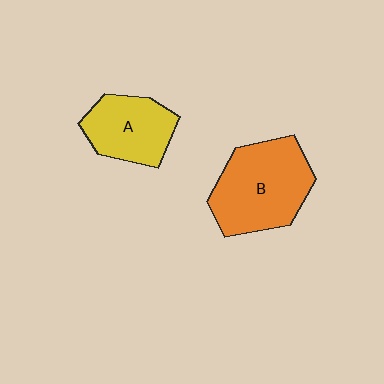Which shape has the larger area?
Shape B (orange).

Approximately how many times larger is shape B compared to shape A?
Approximately 1.5 times.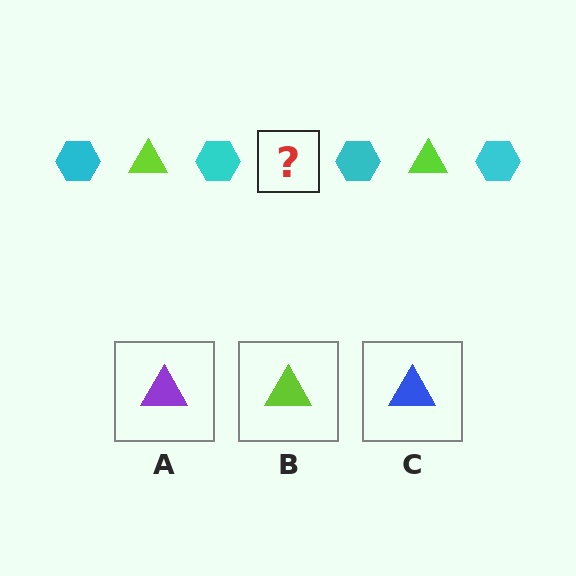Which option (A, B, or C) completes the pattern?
B.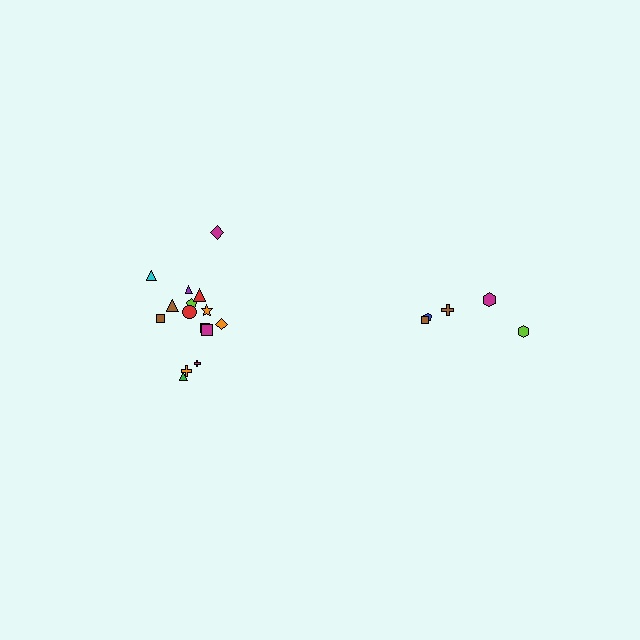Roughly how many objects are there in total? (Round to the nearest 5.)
Roughly 20 objects in total.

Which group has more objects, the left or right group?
The left group.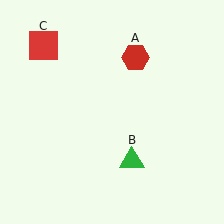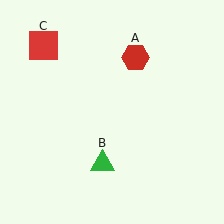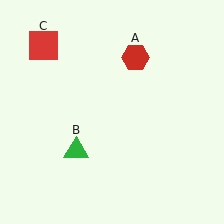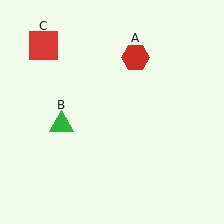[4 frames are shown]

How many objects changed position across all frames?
1 object changed position: green triangle (object B).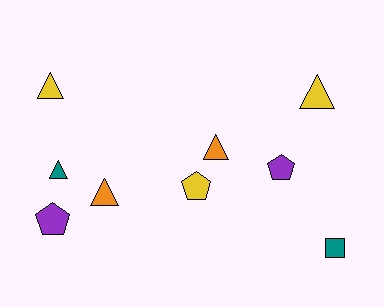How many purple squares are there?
There are no purple squares.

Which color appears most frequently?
Yellow, with 3 objects.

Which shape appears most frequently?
Triangle, with 5 objects.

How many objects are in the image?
There are 9 objects.